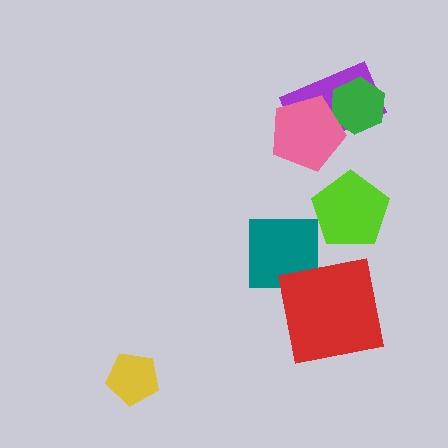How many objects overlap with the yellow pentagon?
0 objects overlap with the yellow pentagon.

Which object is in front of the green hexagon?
The pink pentagon is in front of the green hexagon.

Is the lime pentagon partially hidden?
No, no other shape covers it.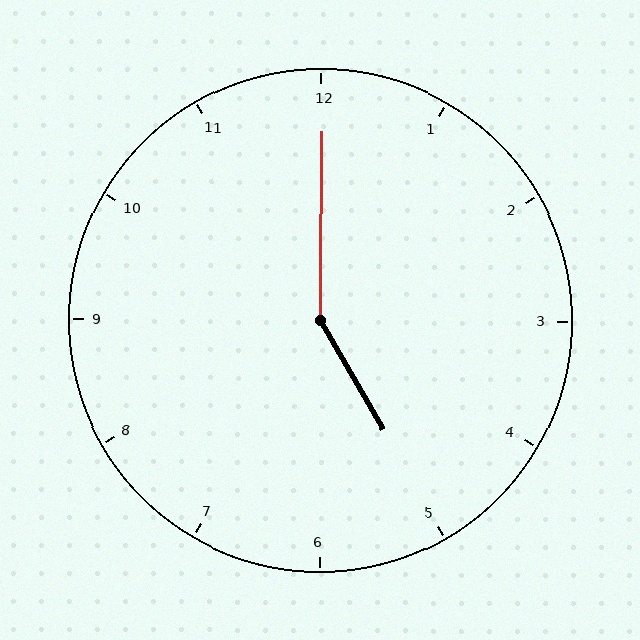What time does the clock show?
5:00.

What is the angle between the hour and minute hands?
Approximately 150 degrees.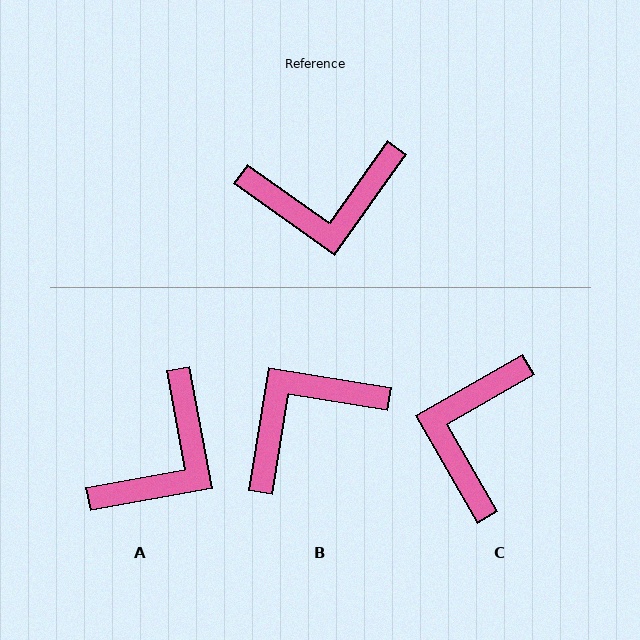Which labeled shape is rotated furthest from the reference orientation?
B, about 154 degrees away.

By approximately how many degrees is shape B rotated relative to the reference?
Approximately 154 degrees clockwise.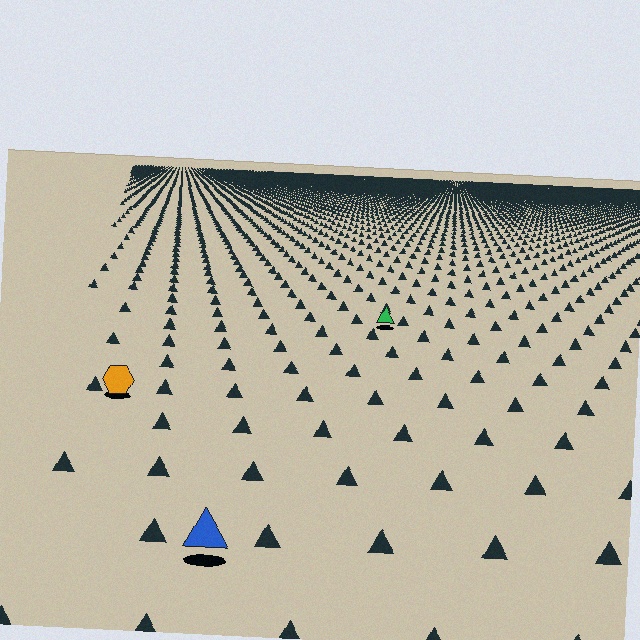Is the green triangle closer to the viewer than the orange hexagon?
No. The orange hexagon is closer — you can tell from the texture gradient: the ground texture is coarser near it.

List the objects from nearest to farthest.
From nearest to farthest: the blue triangle, the orange hexagon, the green triangle.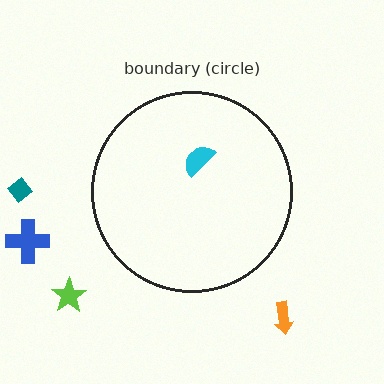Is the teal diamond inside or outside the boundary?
Outside.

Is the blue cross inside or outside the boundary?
Outside.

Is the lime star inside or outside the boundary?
Outside.